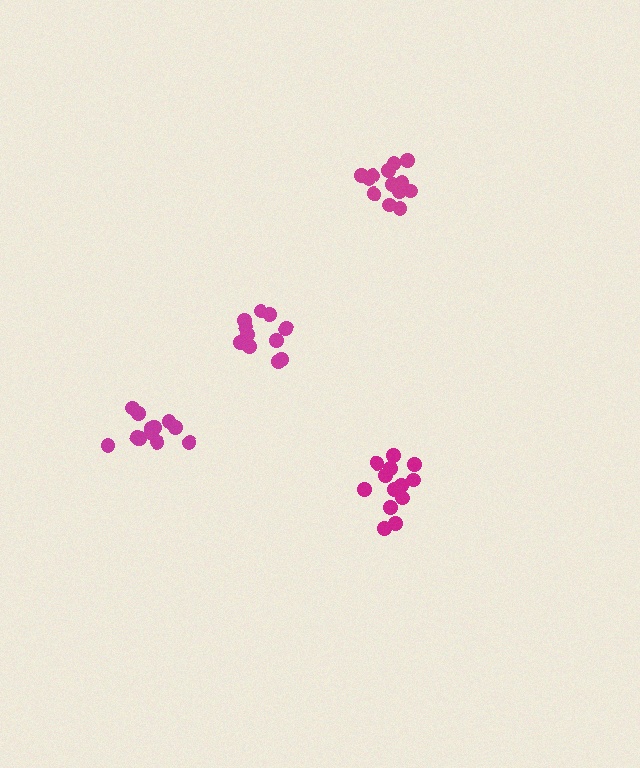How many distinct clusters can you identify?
There are 4 distinct clusters.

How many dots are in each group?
Group 1: 12 dots, Group 2: 13 dots, Group 3: 13 dots, Group 4: 13 dots (51 total).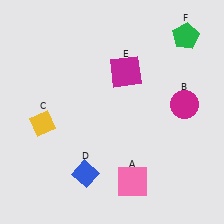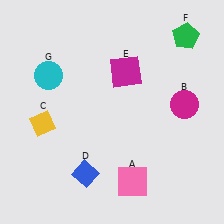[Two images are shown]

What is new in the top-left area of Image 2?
A cyan circle (G) was added in the top-left area of Image 2.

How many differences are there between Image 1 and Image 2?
There is 1 difference between the two images.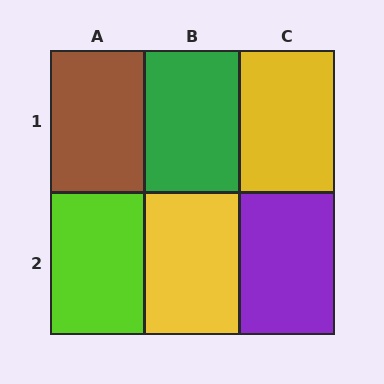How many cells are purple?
1 cell is purple.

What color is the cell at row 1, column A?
Brown.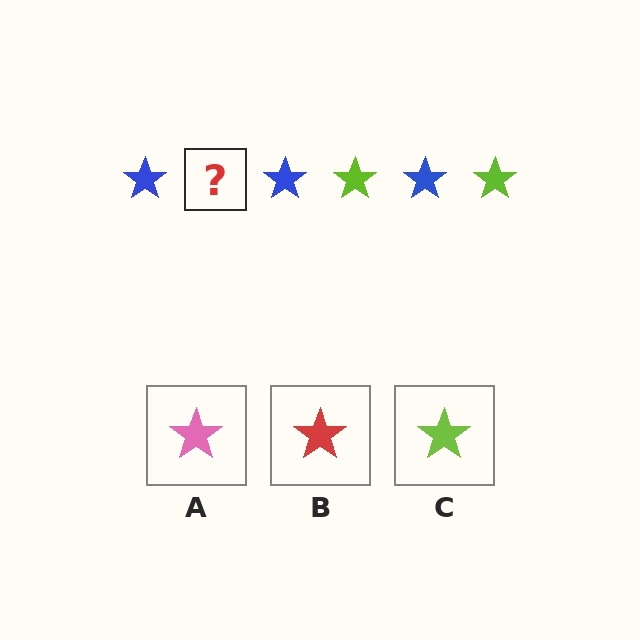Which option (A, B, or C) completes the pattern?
C.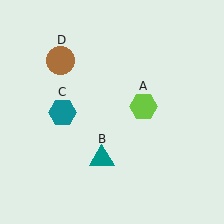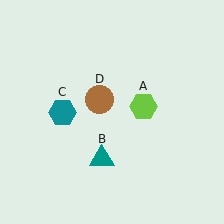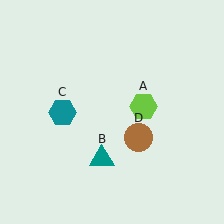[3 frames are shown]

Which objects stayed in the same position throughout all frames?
Lime hexagon (object A) and teal triangle (object B) and teal hexagon (object C) remained stationary.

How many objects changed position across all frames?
1 object changed position: brown circle (object D).